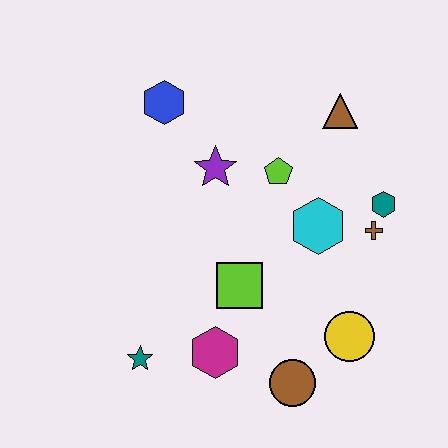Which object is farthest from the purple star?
The brown circle is farthest from the purple star.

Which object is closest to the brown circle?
The yellow circle is closest to the brown circle.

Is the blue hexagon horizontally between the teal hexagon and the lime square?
No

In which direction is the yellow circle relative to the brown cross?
The yellow circle is below the brown cross.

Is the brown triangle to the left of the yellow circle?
Yes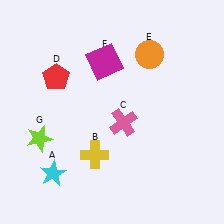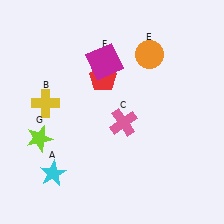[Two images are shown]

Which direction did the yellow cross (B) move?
The yellow cross (B) moved up.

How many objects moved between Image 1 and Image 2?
2 objects moved between the two images.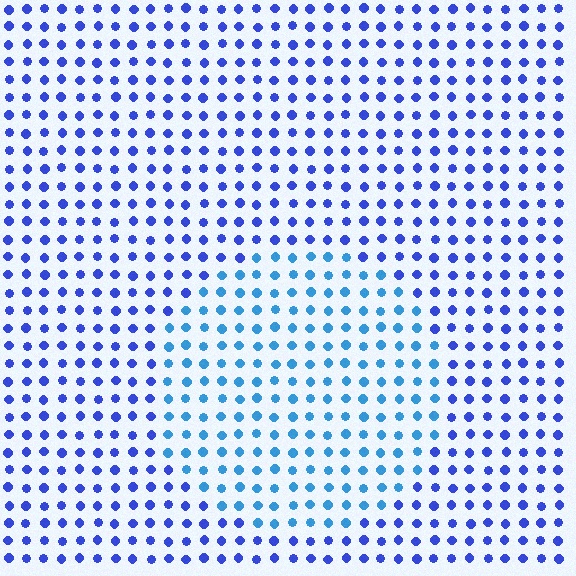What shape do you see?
I see a circle.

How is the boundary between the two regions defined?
The boundary is defined purely by a slight shift in hue (about 30 degrees). Spacing, size, and orientation are identical on both sides.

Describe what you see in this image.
The image is filled with small blue elements in a uniform arrangement. A circle-shaped region is visible where the elements are tinted to a slightly different hue, forming a subtle color boundary.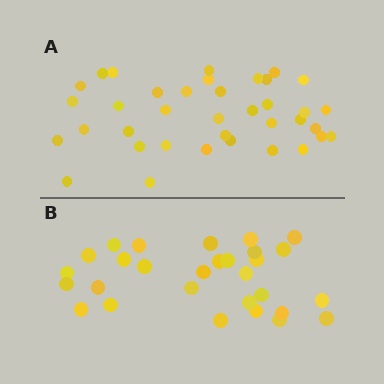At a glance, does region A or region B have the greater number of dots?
Region A (the top region) has more dots.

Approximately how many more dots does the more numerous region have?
Region A has roughly 8 or so more dots than region B.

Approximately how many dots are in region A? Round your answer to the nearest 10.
About 40 dots. (The exact count is 37, which rounds to 40.)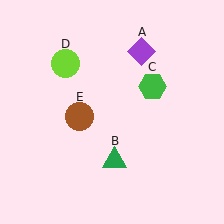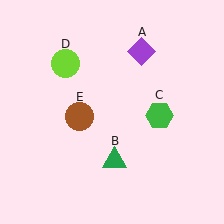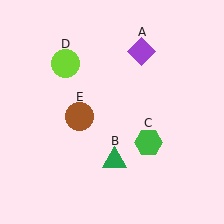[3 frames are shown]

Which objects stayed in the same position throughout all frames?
Purple diamond (object A) and green triangle (object B) and lime circle (object D) and brown circle (object E) remained stationary.